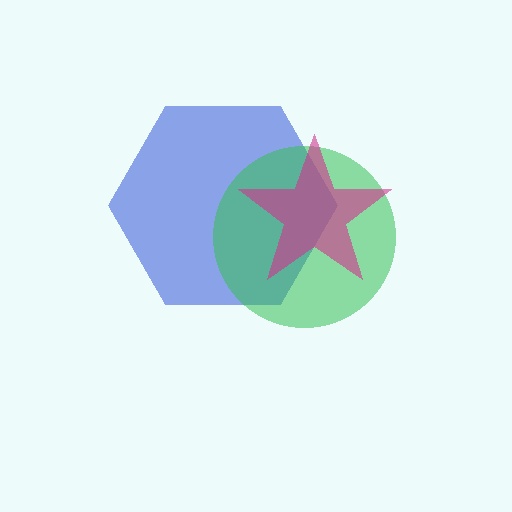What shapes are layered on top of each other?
The layered shapes are: a blue hexagon, a green circle, a magenta star.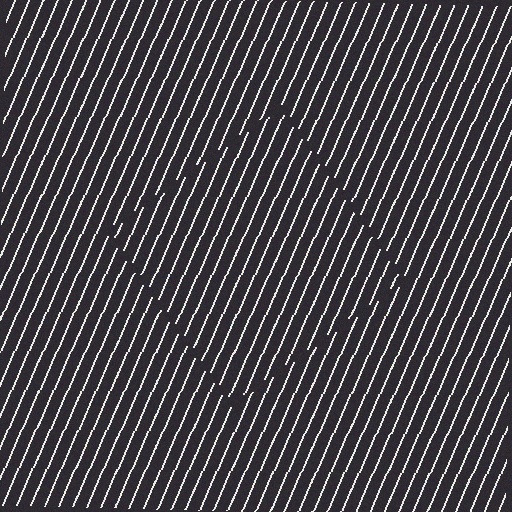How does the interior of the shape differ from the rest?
The interior of the shape contains the same grating, shifted by half a period — the contour is defined by the phase discontinuity where line-ends from the inner and outer gratings abut.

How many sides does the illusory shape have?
4 sides — the line-ends trace a square.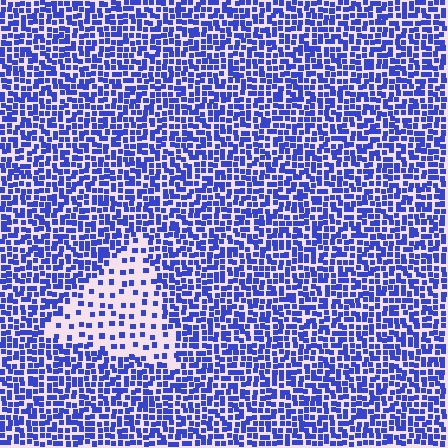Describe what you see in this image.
The image contains small blue elements arranged at two different densities. A triangle-shaped region is visible where the elements are less densely packed than the surrounding area.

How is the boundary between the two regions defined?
The boundary is defined by a change in element density (approximately 2.7x ratio). All elements are the same color, size, and shape.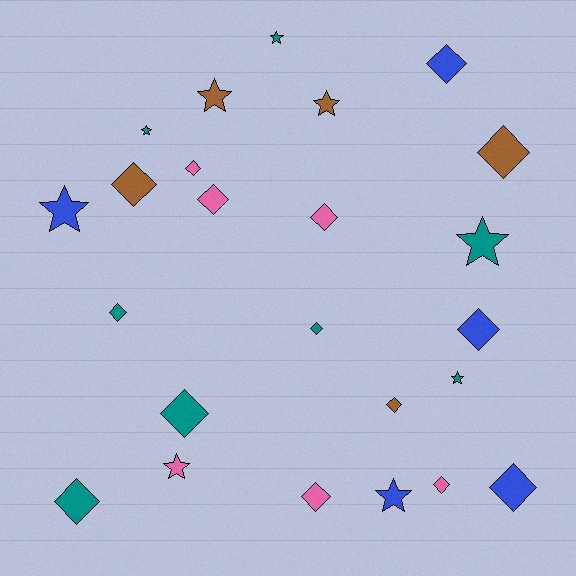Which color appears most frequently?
Teal, with 8 objects.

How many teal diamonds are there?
There are 4 teal diamonds.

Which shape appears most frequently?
Diamond, with 15 objects.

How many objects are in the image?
There are 24 objects.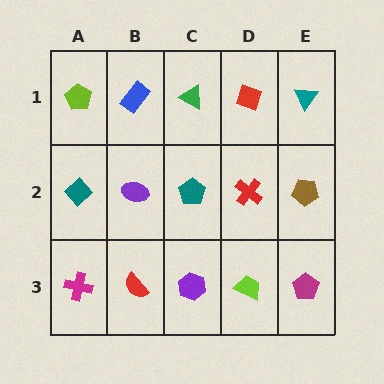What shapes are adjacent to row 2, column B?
A blue rectangle (row 1, column B), a red semicircle (row 3, column B), a teal diamond (row 2, column A), a teal pentagon (row 2, column C).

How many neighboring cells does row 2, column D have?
4.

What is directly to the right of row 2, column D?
A brown pentagon.